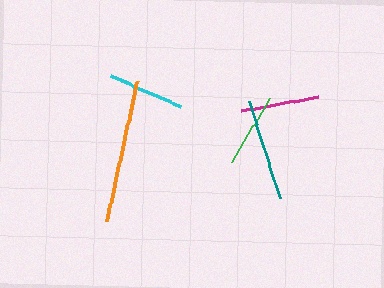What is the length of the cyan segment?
The cyan segment is approximately 76 pixels long.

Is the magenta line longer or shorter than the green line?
The magenta line is longer than the green line.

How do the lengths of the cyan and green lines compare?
The cyan and green lines are approximately the same length.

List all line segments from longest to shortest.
From longest to shortest: orange, teal, magenta, cyan, green.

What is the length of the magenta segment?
The magenta segment is approximately 78 pixels long.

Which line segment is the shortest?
The green line is the shortest at approximately 74 pixels.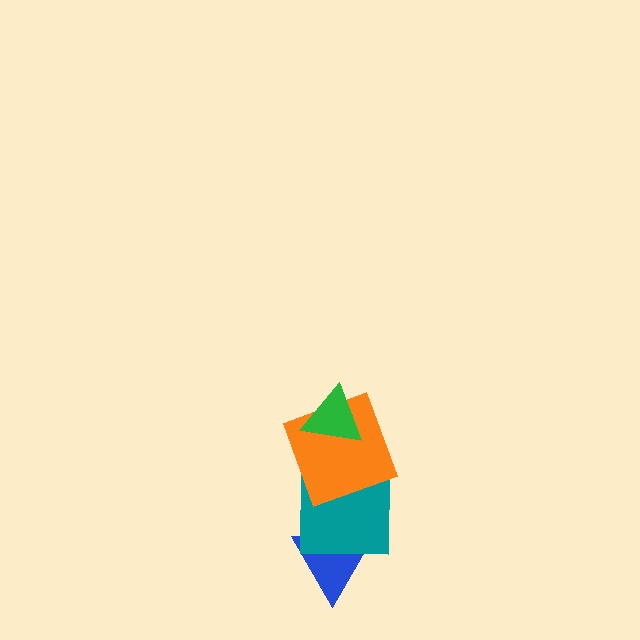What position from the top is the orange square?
The orange square is 2nd from the top.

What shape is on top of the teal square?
The orange square is on top of the teal square.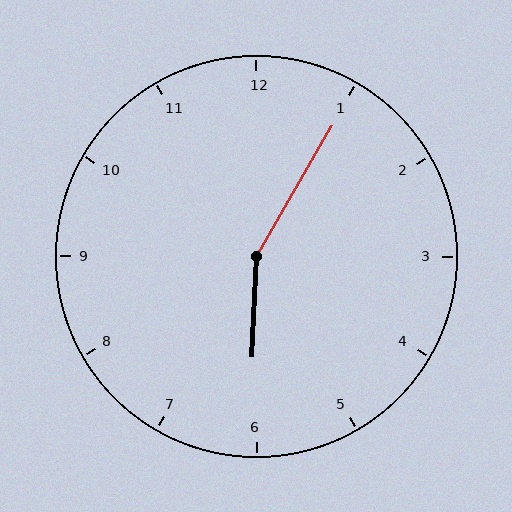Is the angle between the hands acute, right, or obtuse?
It is obtuse.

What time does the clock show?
6:05.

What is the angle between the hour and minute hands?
Approximately 152 degrees.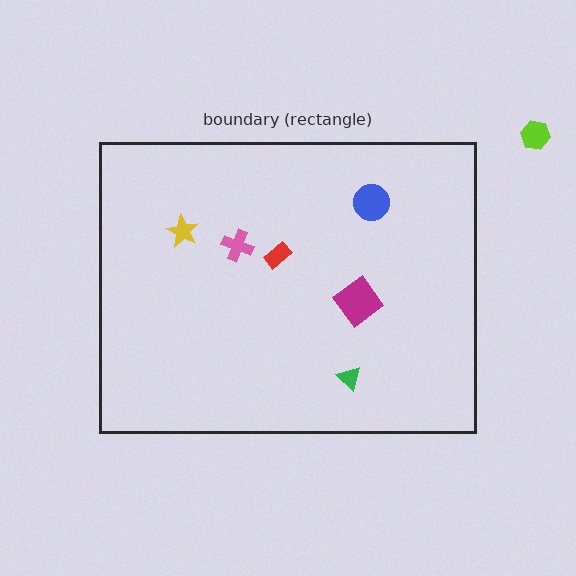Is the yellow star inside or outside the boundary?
Inside.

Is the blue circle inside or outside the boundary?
Inside.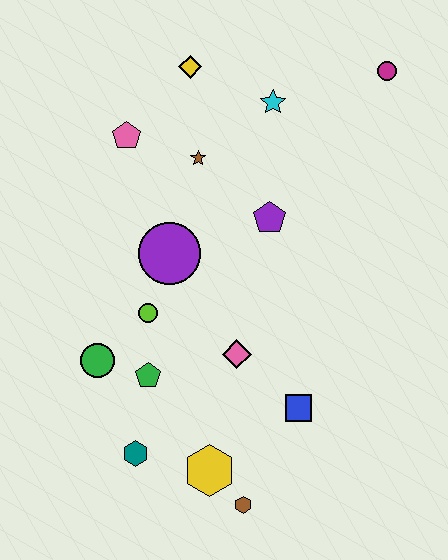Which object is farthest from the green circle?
The magenta circle is farthest from the green circle.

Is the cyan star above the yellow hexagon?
Yes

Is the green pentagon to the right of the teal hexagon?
Yes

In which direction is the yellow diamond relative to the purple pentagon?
The yellow diamond is above the purple pentagon.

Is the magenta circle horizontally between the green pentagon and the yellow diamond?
No